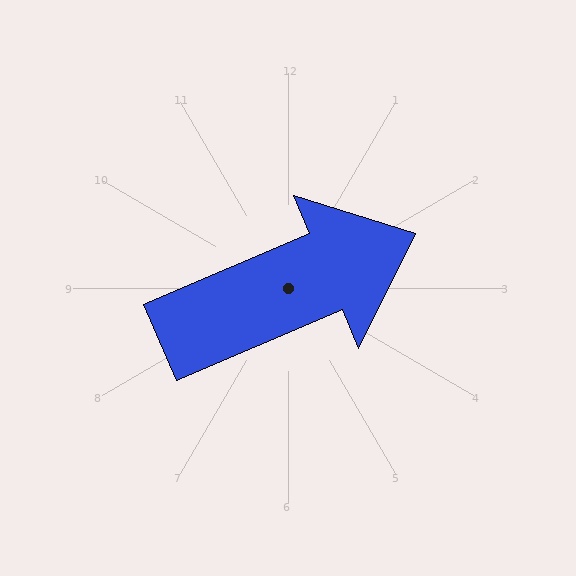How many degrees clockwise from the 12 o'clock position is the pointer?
Approximately 67 degrees.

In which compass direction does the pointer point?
Northeast.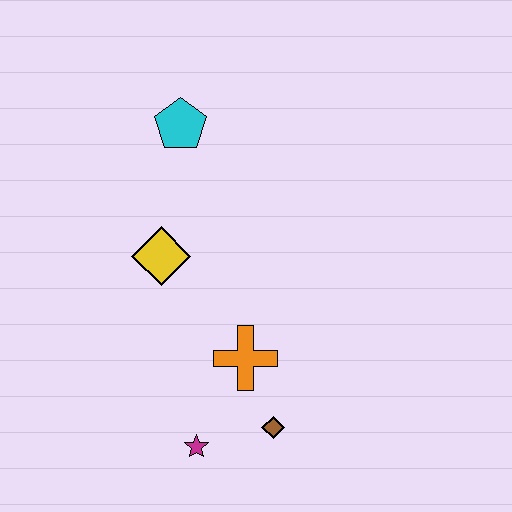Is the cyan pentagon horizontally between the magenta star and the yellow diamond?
Yes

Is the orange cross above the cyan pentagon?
No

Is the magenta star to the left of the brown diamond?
Yes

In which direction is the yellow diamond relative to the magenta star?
The yellow diamond is above the magenta star.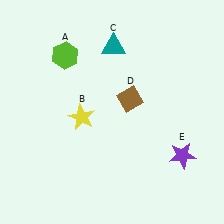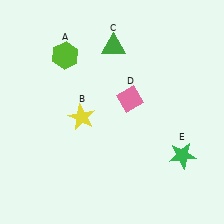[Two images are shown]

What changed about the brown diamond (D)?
In Image 1, D is brown. In Image 2, it changed to pink.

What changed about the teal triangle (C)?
In Image 1, C is teal. In Image 2, it changed to green.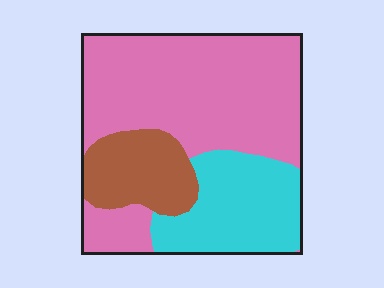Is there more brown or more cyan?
Cyan.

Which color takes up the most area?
Pink, at roughly 60%.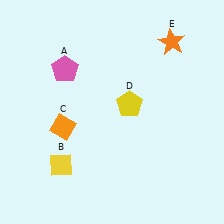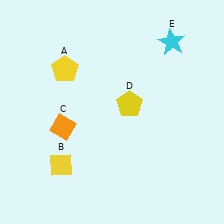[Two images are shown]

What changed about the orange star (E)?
In Image 1, E is orange. In Image 2, it changed to cyan.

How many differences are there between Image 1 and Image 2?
There are 2 differences between the two images.